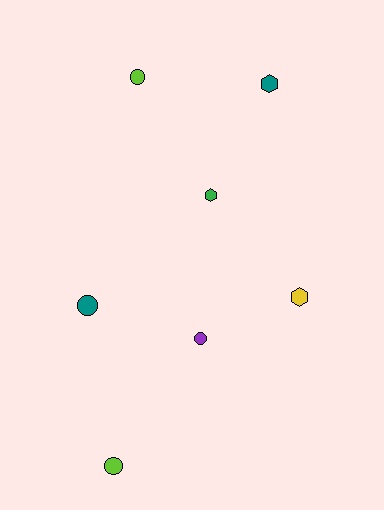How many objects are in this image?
There are 7 objects.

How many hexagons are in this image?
There are 3 hexagons.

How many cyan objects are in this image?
There are no cyan objects.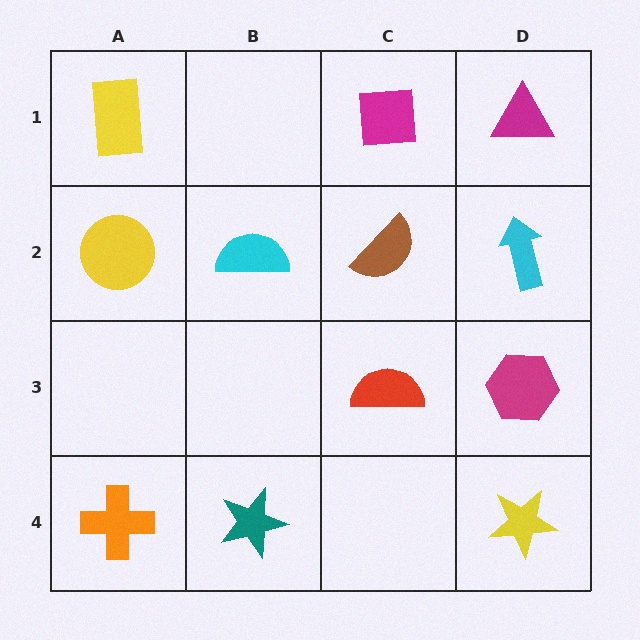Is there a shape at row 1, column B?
No, that cell is empty.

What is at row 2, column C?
A brown semicircle.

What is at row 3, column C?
A red semicircle.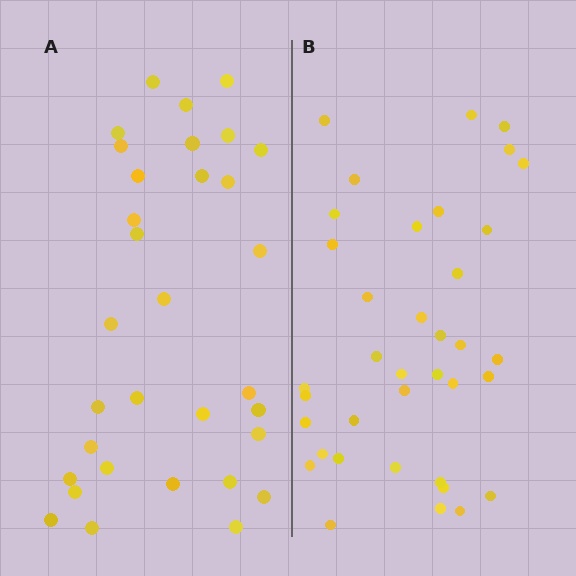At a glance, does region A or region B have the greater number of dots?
Region B (the right region) has more dots.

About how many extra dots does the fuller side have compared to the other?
Region B has about 5 more dots than region A.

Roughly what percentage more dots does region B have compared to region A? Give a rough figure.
About 15% more.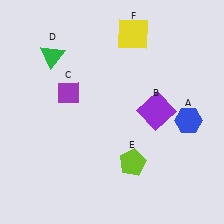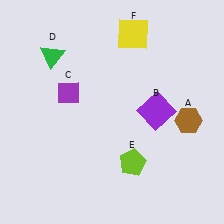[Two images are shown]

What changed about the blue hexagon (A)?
In Image 1, A is blue. In Image 2, it changed to brown.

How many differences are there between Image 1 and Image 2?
There is 1 difference between the two images.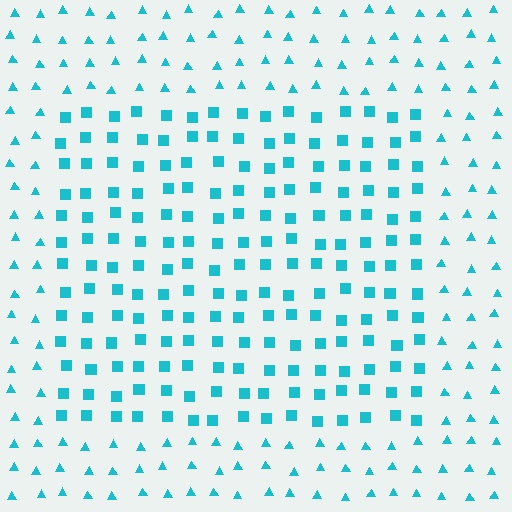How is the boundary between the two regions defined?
The boundary is defined by a change in element shape: squares inside vs. triangles outside. All elements share the same color and spacing.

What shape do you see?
I see a rectangle.